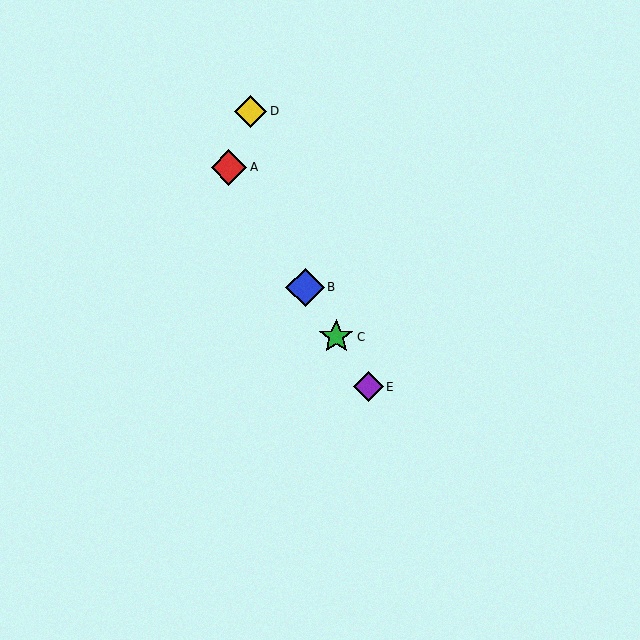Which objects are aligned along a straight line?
Objects A, B, C, E are aligned along a straight line.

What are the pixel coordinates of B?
Object B is at (305, 287).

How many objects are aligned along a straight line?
4 objects (A, B, C, E) are aligned along a straight line.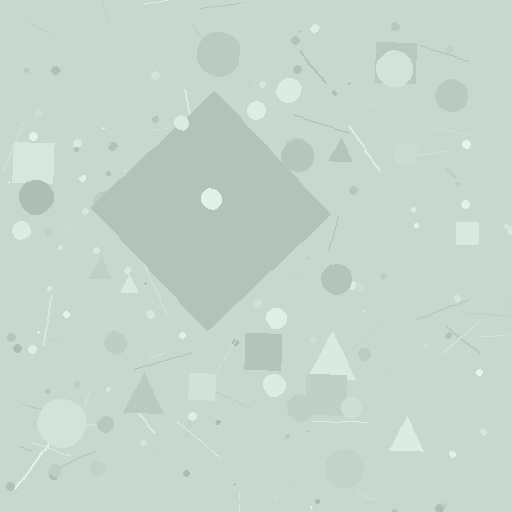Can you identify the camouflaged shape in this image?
The camouflaged shape is a diamond.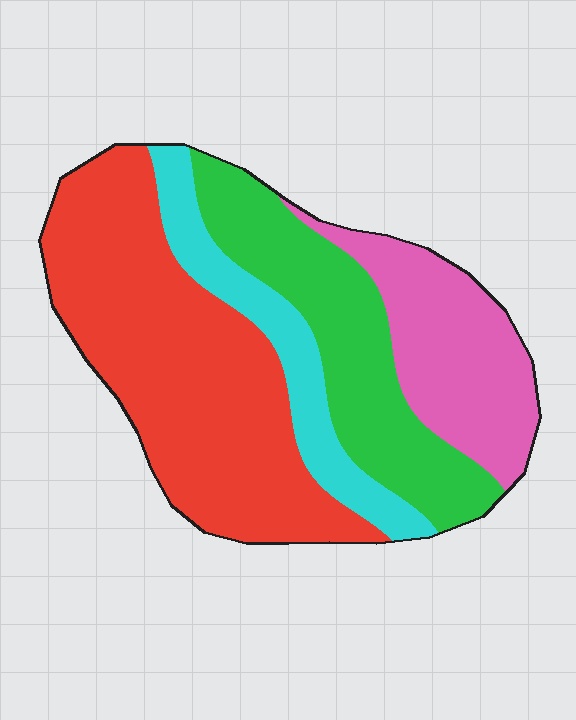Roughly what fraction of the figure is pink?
Pink takes up about one fifth (1/5) of the figure.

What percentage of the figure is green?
Green takes up about one quarter (1/4) of the figure.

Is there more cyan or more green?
Green.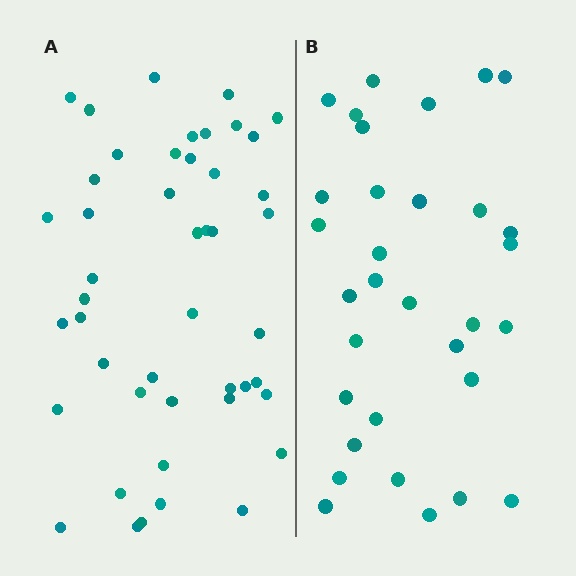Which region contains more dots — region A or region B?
Region A (the left region) has more dots.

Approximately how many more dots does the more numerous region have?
Region A has approximately 15 more dots than region B.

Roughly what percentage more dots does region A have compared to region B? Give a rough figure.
About 45% more.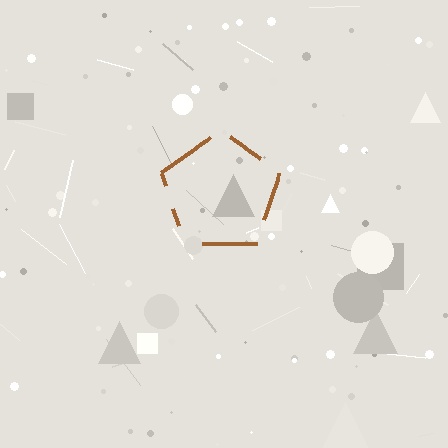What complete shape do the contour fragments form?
The contour fragments form a pentagon.